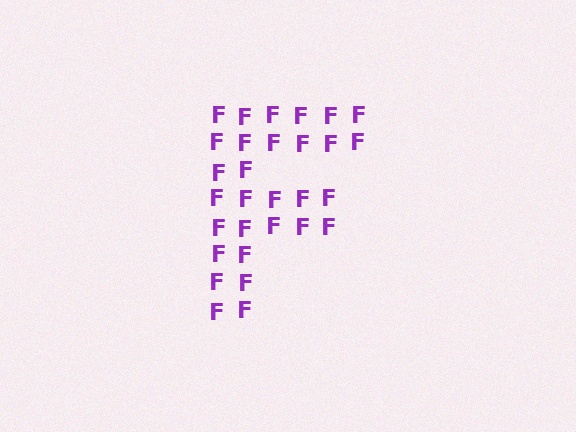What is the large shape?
The large shape is the letter F.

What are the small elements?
The small elements are letter F's.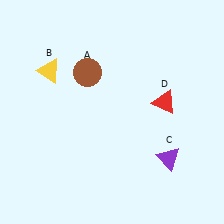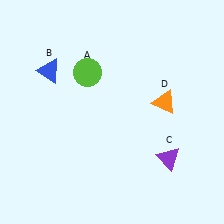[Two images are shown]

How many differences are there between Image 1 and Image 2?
There are 3 differences between the two images.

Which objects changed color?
A changed from brown to lime. B changed from yellow to blue. D changed from red to orange.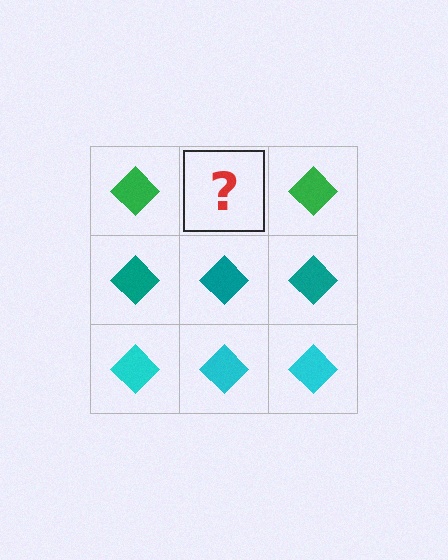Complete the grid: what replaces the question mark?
The question mark should be replaced with a green diamond.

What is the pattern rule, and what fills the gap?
The rule is that each row has a consistent color. The gap should be filled with a green diamond.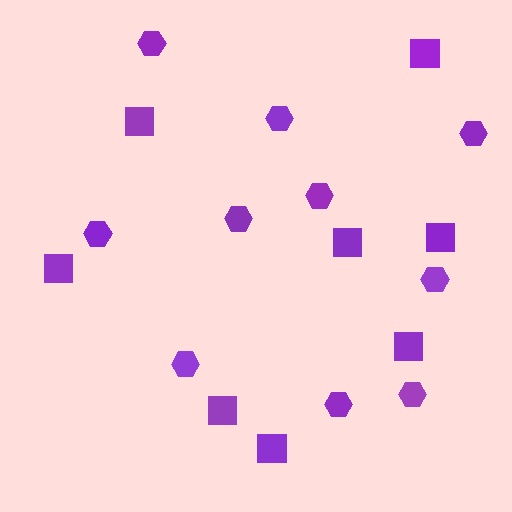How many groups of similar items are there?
There are 2 groups: one group of squares (8) and one group of hexagons (10).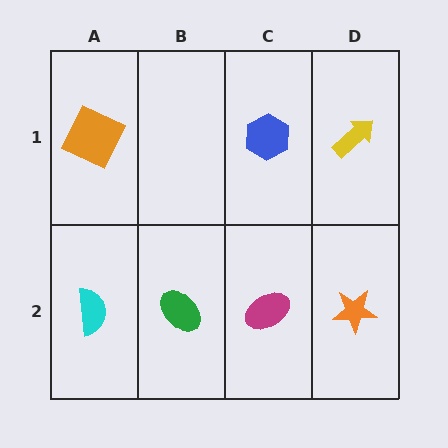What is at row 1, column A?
An orange square.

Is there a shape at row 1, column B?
No, that cell is empty.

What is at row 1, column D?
A yellow arrow.